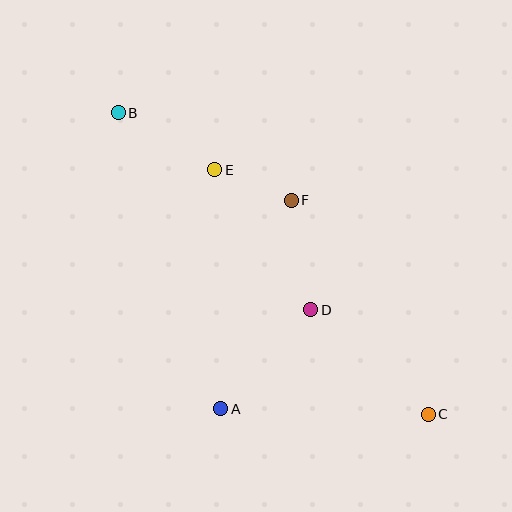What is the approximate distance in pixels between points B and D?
The distance between B and D is approximately 276 pixels.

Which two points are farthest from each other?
Points B and C are farthest from each other.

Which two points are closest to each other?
Points E and F are closest to each other.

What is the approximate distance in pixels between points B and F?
The distance between B and F is approximately 194 pixels.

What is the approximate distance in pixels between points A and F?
The distance between A and F is approximately 220 pixels.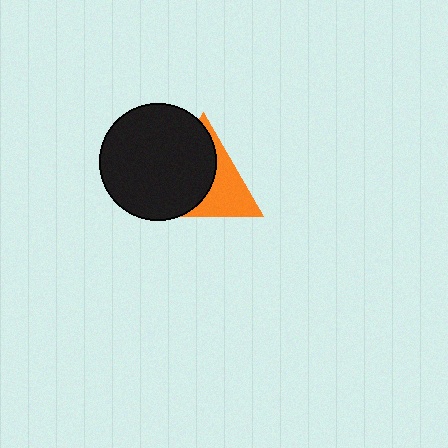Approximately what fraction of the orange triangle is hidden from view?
Roughly 58% of the orange triangle is hidden behind the black circle.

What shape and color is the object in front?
The object in front is a black circle.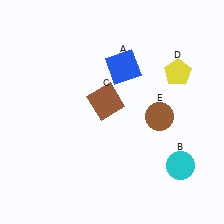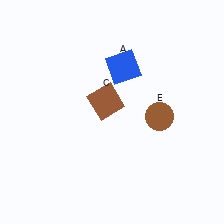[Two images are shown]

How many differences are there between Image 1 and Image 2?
There are 2 differences between the two images.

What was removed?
The yellow pentagon (D), the cyan circle (B) were removed in Image 2.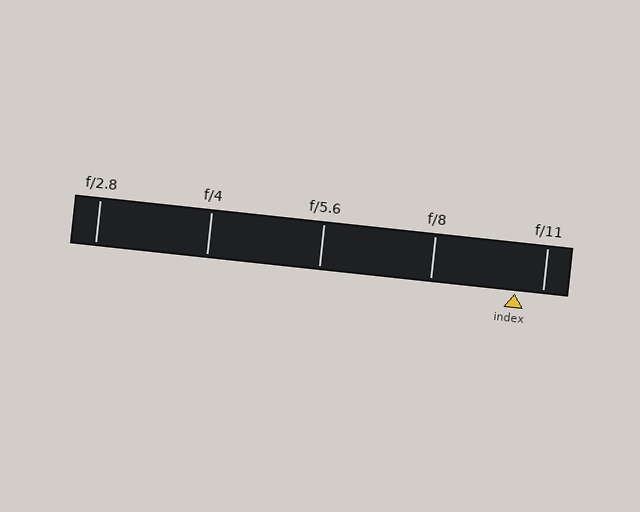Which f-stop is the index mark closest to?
The index mark is closest to f/11.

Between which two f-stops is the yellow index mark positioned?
The index mark is between f/8 and f/11.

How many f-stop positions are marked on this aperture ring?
There are 5 f-stop positions marked.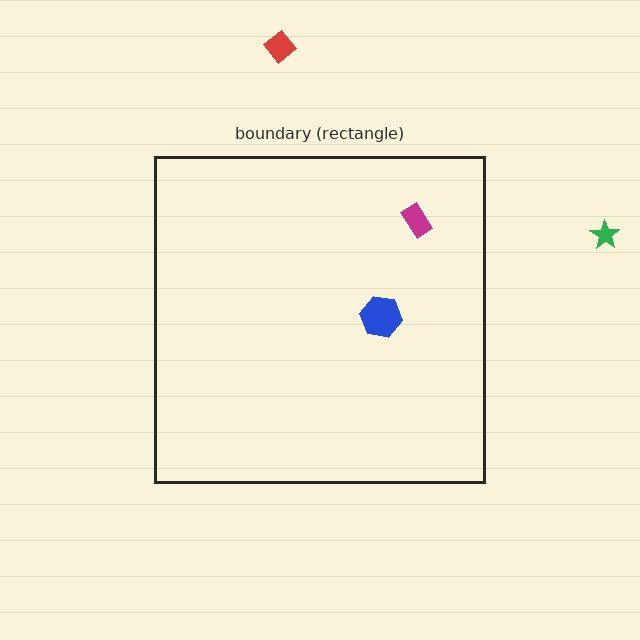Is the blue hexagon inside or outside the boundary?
Inside.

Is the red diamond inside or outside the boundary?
Outside.